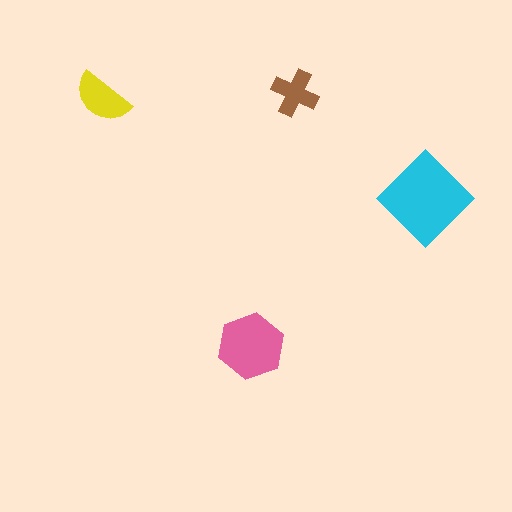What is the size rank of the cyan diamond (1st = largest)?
1st.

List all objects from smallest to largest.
The brown cross, the yellow semicircle, the pink hexagon, the cyan diamond.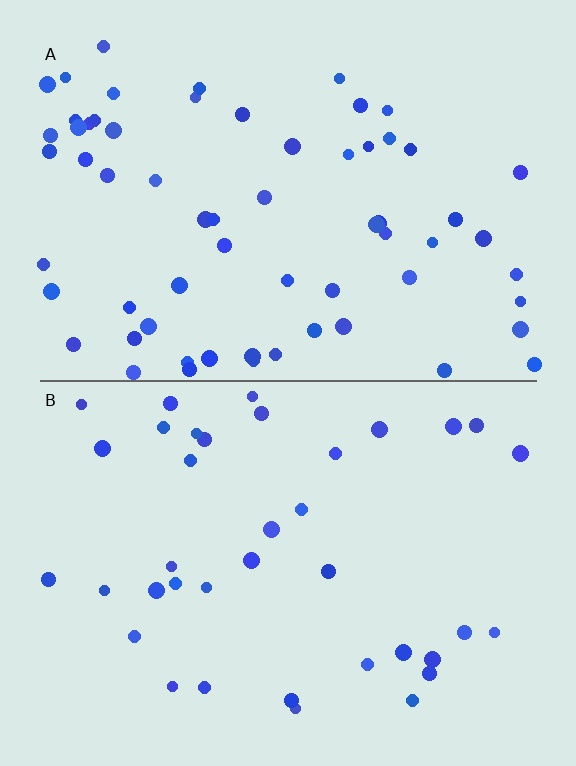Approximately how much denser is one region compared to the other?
Approximately 1.7× — region A over region B.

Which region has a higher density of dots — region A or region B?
A (the top).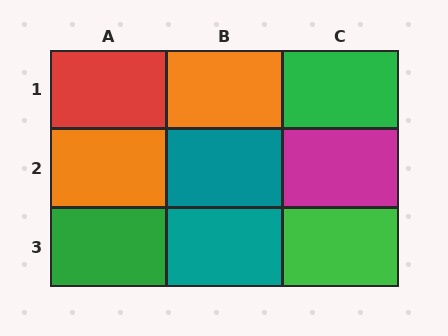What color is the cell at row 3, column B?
Teal.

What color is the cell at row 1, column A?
Red.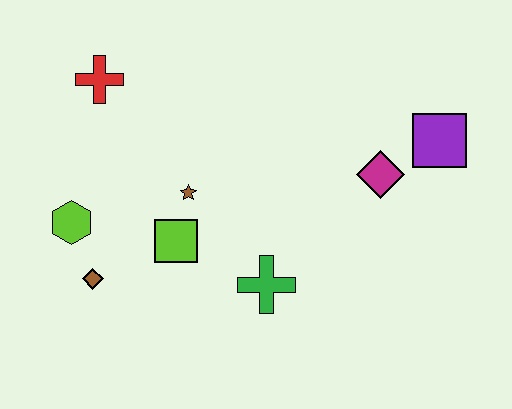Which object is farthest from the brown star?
The purple square is farthest from the brown star.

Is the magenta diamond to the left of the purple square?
Yes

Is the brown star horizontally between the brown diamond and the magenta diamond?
Yes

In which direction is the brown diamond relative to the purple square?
The brown diamond is to the left of the purple square.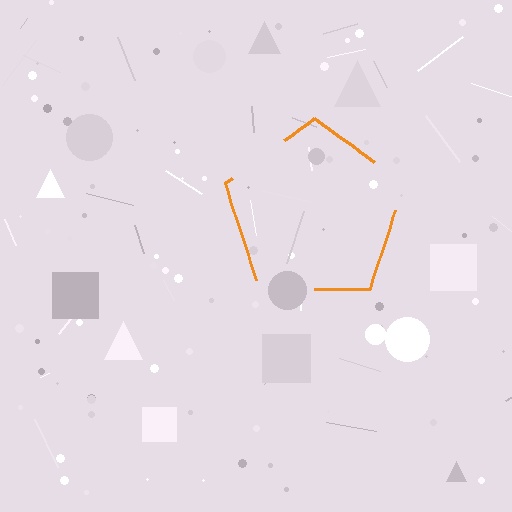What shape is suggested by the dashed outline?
The dashed outline suggests a pentagon.